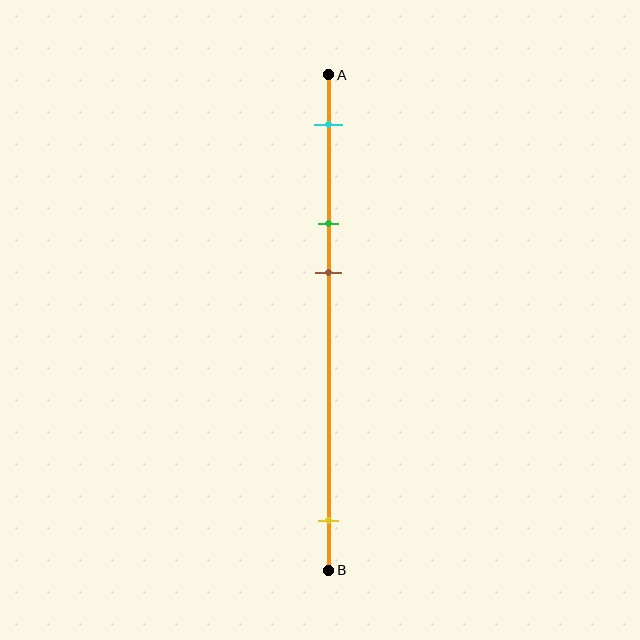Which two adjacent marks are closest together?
The green and brown marks are the closest adjacent pair.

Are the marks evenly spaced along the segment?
No, the marks are not evenly spaced.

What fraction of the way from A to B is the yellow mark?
The yellow mark is approximately 90% (0.9) of the way from A to B.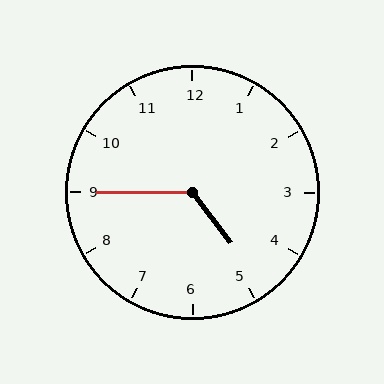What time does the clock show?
4:45.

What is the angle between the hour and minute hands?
Approximately 128 degrees.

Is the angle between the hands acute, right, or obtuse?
It is obtuse.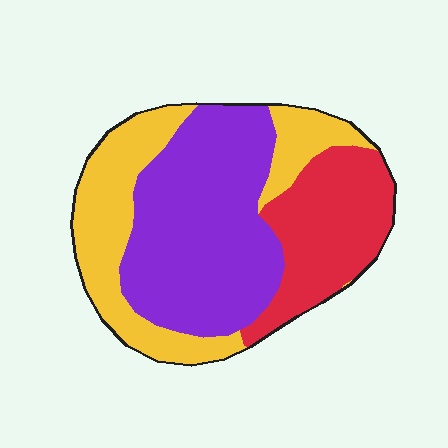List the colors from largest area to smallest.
From largest to smallest: purple, yellow, red.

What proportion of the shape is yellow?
Yellow covers roughly 30% of the shape.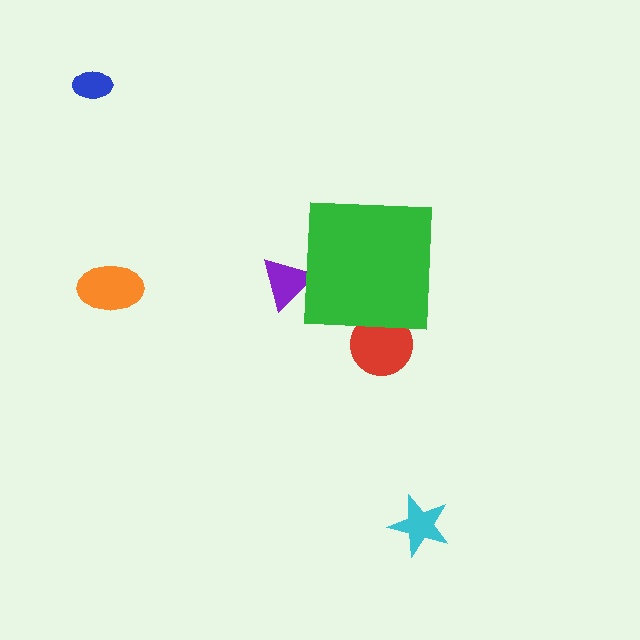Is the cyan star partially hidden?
No, the cyan star is fully visible.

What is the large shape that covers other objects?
A green square.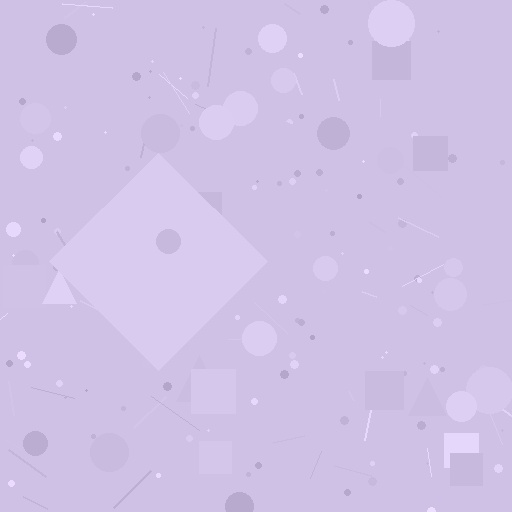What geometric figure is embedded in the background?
A diamond is embedded in the background.